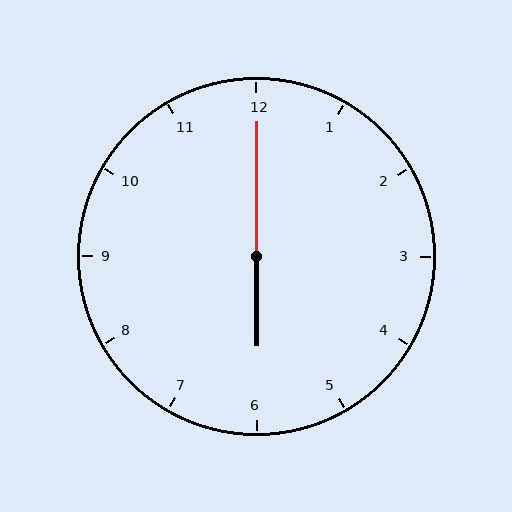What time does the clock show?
6:00.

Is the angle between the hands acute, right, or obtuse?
It is obtuse.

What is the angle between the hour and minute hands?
Approximately 180 degrees.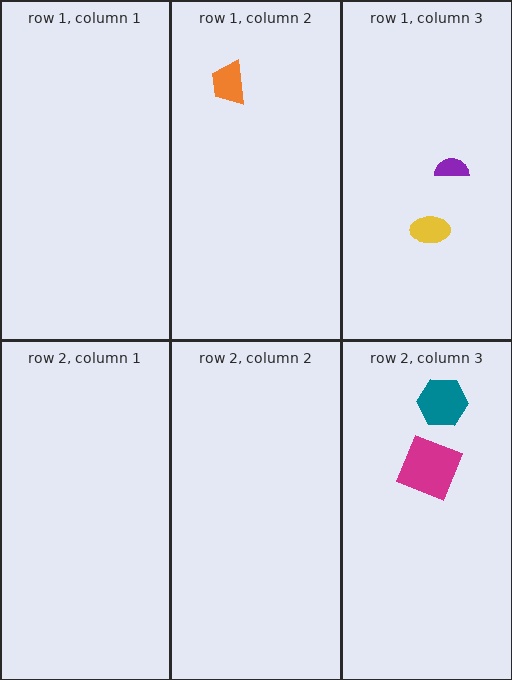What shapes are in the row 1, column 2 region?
The orange trapezoid.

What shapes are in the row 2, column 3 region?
The magenta square, the teal hexagon.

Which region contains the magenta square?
The row 2, column 3 region.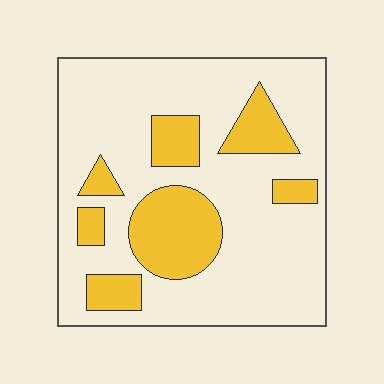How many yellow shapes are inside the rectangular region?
7.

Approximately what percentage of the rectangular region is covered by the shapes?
Approximately 25%.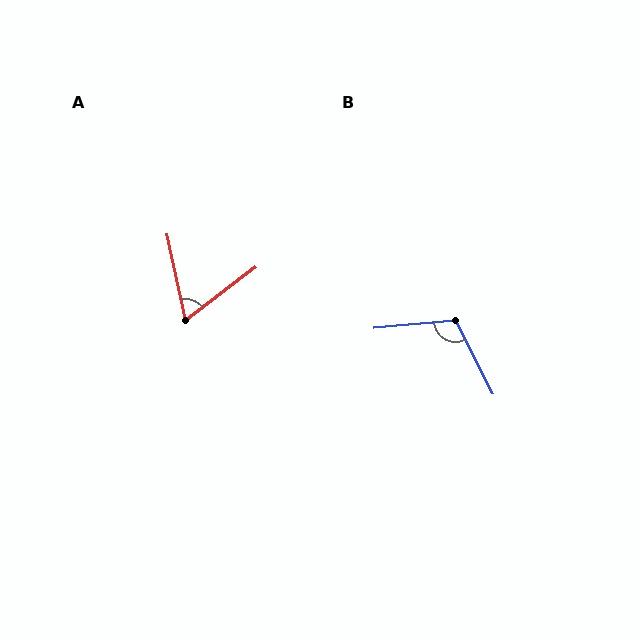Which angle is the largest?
B, at approximately 112 degrees.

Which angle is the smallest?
A, at approximately 65 degrees.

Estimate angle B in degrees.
Approximately 112 degrees.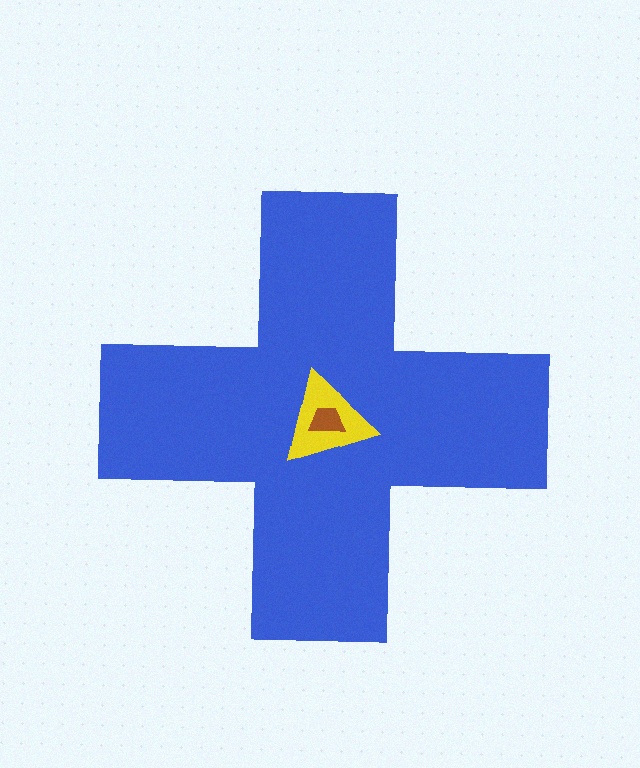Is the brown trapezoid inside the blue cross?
Yes.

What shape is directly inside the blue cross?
The yellow triangle.